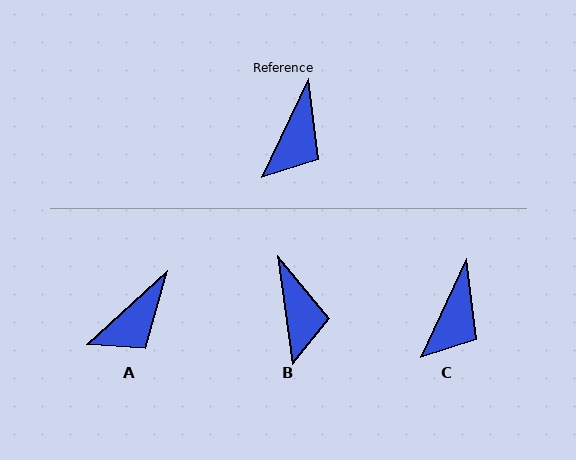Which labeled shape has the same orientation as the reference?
C.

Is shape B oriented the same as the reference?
No, it is off by about 33 degrees.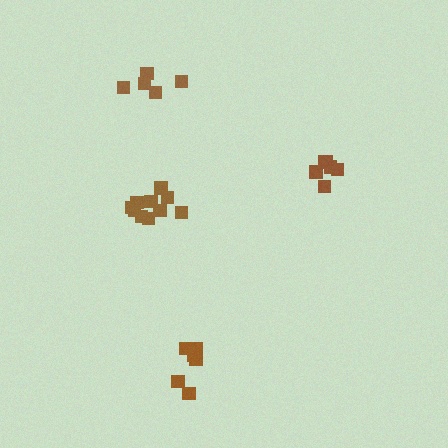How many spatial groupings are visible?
There are 4 spatial groupings.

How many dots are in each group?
Group 1: 6 dots, Group 2: 6 dots, Group 3: 5 dots, Group 4: 10 dots (27 total).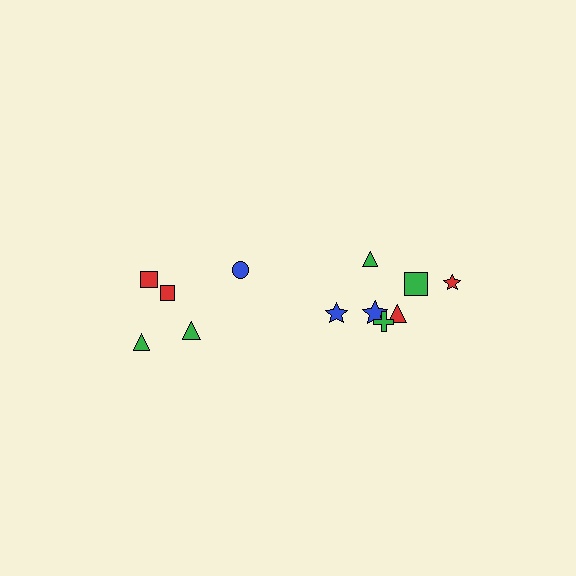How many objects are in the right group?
There are 7 objects.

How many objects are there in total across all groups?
There are 12 objects.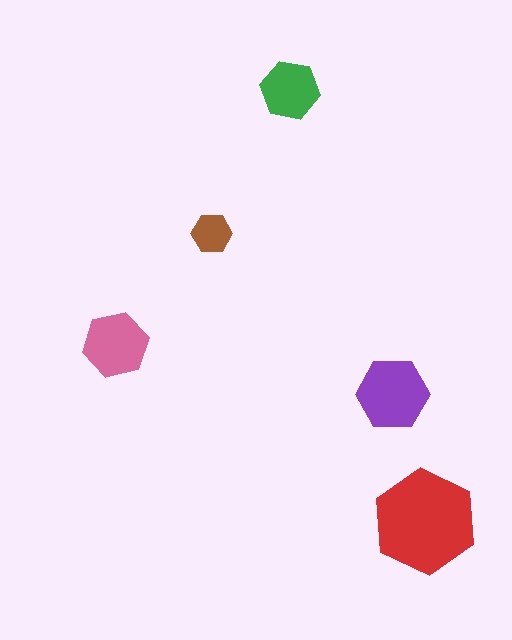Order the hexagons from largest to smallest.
the red one, the purple one, the pink one, the green one, the brown one.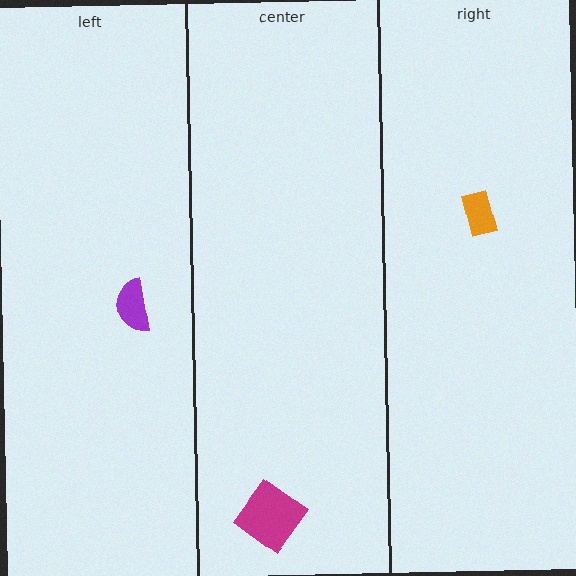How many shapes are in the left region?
1.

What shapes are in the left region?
The purple semicircle.